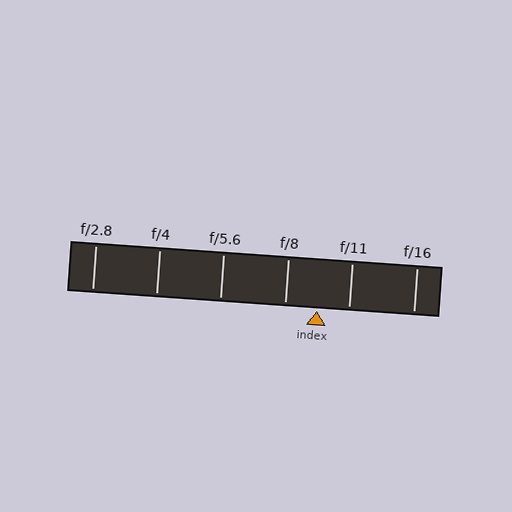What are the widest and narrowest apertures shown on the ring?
The widest aperture shown is f/2.8 and the narrowest is f/16.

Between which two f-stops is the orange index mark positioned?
The index mark is between f/8 and f/11.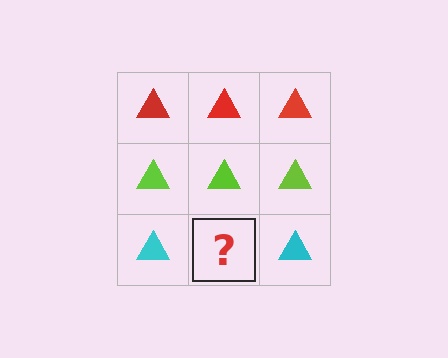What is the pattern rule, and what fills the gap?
The rule is that each row has a consistent color. The gap should be filled with a cyan triangle.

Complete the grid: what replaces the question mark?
The question mark should be replaced with a cyan triangle.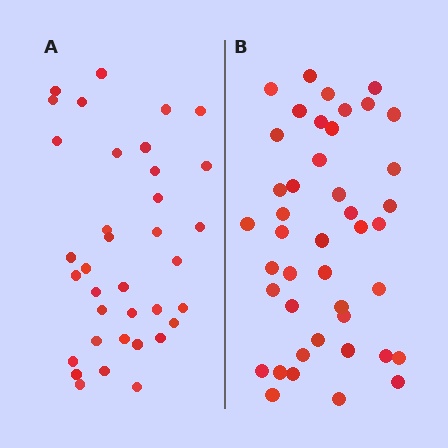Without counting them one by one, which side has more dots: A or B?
Region B (the right region) has more dots.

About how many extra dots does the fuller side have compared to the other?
Region B has roughly 8 or so more dots than region A.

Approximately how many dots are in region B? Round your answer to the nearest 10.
About 40 dots. (The exact count is 43, which rounds to 40.)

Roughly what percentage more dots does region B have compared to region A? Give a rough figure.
About 20% more.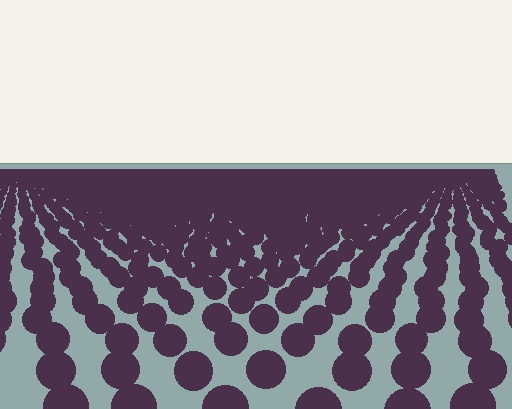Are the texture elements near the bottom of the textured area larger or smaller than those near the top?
Larger. Near the bottom, elements are closer to the viewer and appear at a bigger on-screen size.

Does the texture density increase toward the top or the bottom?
Density increases toward the top.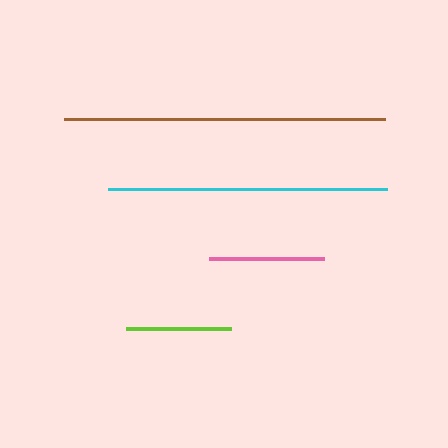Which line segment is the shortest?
The lime line is the shortest at approximately 105 pixels.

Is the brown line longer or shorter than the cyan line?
The brown line is longer than the cyan line.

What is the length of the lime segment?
The lime segment is approximately 105 pixels long.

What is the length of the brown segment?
The brown segment is approximately 321 pixels long.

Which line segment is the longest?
The brown line is the longest at approximately 321 pixels.